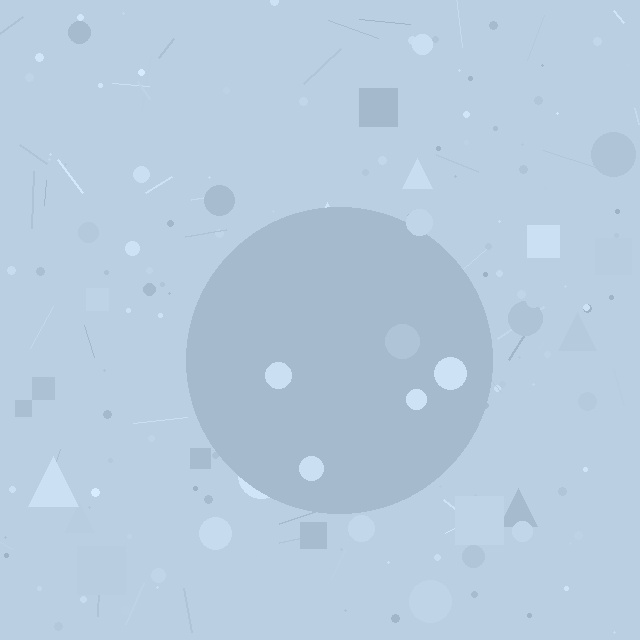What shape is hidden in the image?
A circle is hidden in the image.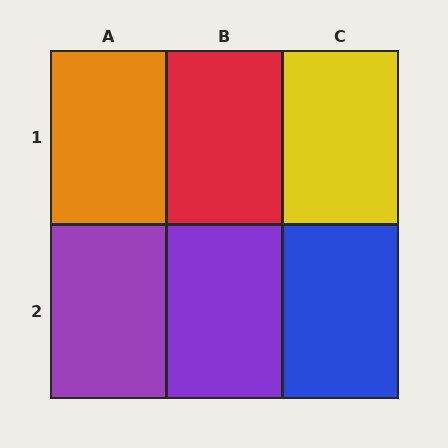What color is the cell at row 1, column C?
Yellow.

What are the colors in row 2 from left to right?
Purple, purple, blue.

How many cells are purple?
2 cells are purple.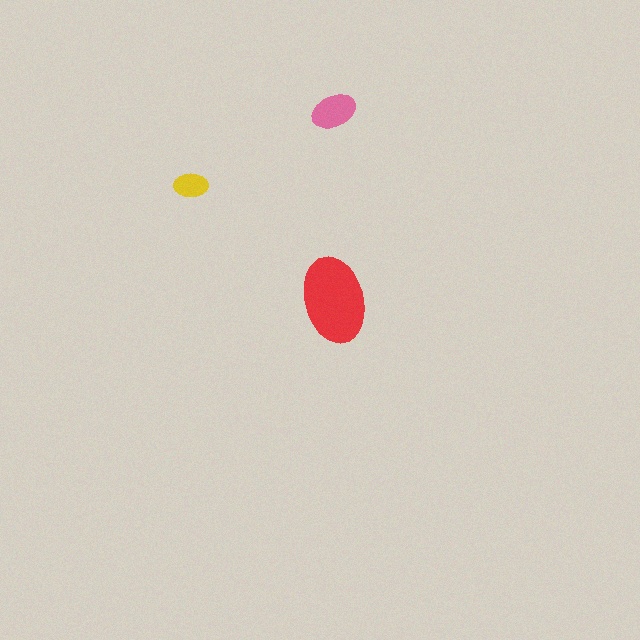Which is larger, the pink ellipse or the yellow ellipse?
The pink one.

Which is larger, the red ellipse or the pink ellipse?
The red one.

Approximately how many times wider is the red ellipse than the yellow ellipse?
About 2.5 times wider.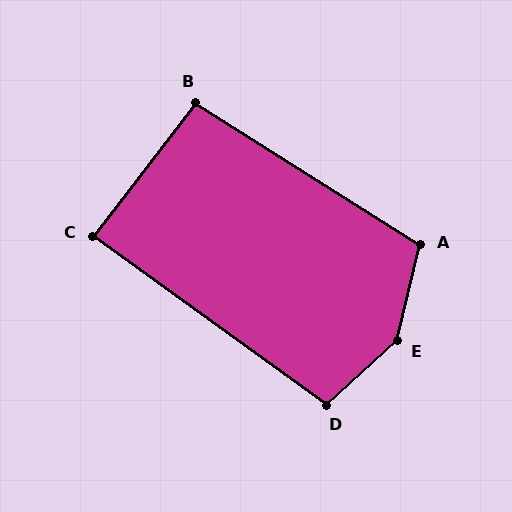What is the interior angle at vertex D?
Approximately 102 degrees (obtuse).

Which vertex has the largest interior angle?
E, at approximately 146 degrees.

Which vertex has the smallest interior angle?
C, at approximately 88 degrees.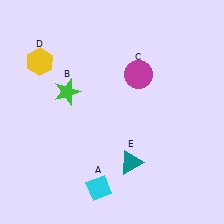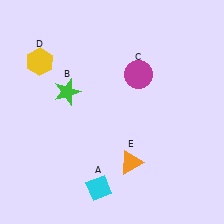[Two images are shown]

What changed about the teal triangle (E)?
In Image 1, E is teal. In Image 2, it changed to orange.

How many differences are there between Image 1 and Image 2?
There is 1 difference between the two images.